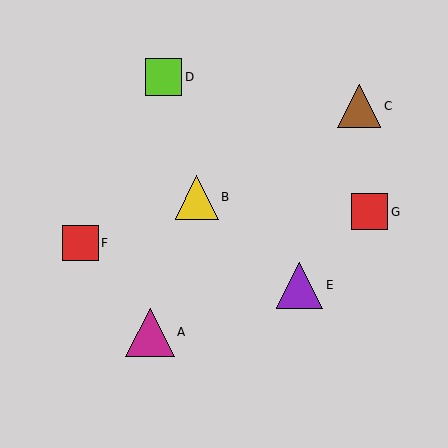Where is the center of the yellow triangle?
The center of the yellow triangle is at (197, 197).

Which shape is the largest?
The magenta triangle (labeled A) is the largest.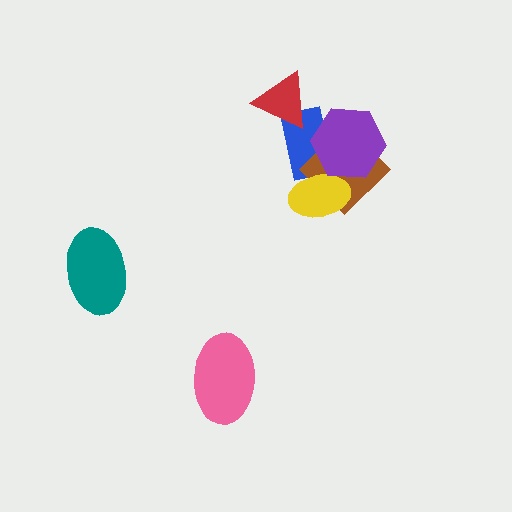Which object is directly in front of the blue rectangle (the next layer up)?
The brown diamond is directly in front of the blue rectangle.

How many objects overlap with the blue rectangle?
4 objects overlap with the blue rectangle.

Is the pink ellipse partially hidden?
No, no other shape covers it.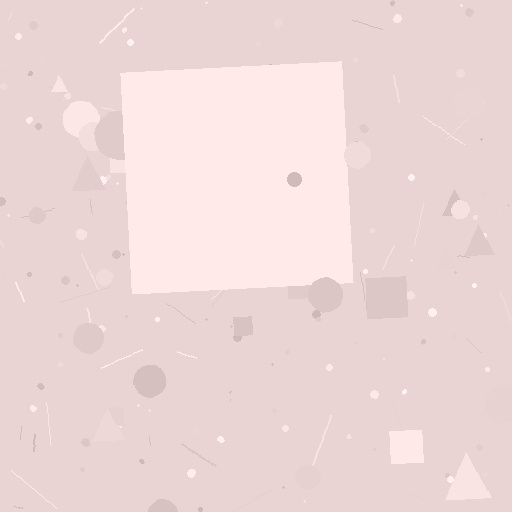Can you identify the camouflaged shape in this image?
The camouflaged shape is a square.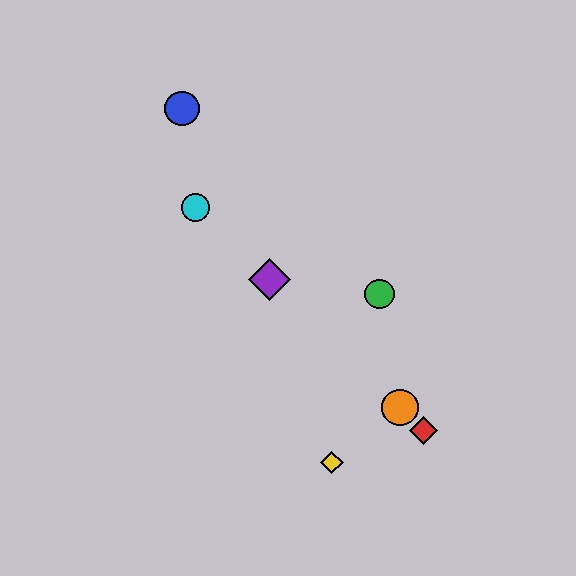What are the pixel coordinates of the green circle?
The green circle is at (380, 294).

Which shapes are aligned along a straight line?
The red diamond, the purple diamond, the orange circle, the cyan circle are aligned along a straight line.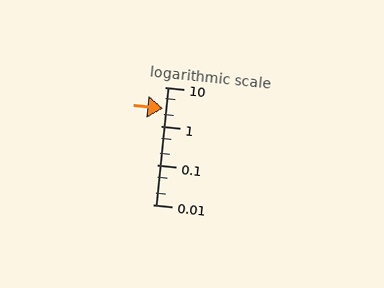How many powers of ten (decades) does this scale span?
The scale spans 3 decades, from 0.01 to 10.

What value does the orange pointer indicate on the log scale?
The pointer indicates approximately 2.8.